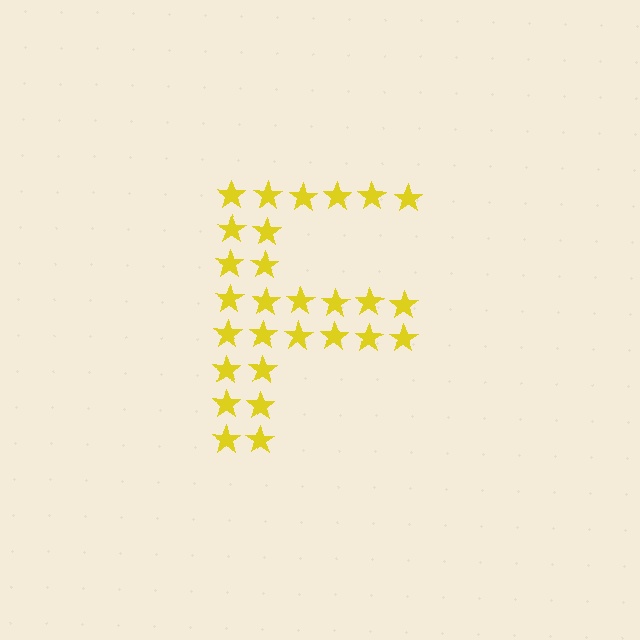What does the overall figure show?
The overall figure shows the letter F.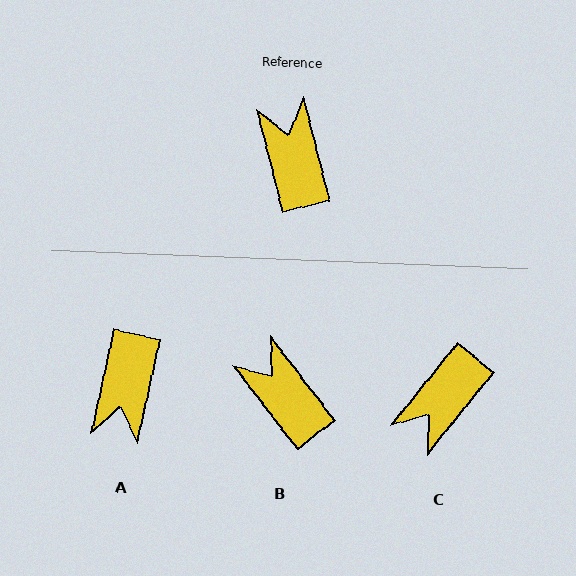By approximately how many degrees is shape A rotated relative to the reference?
Approximately 153 degrees counter-clockwise.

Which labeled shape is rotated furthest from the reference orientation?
A, about 153 degrees away.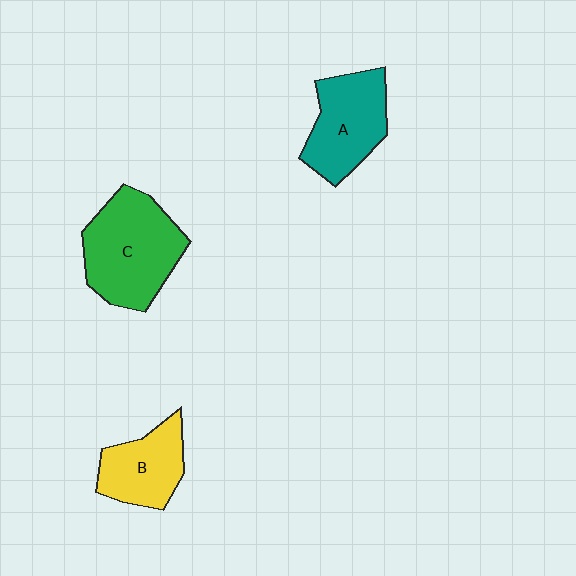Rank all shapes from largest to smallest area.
From largest to smallest: C (green), A (teal), B (yellow).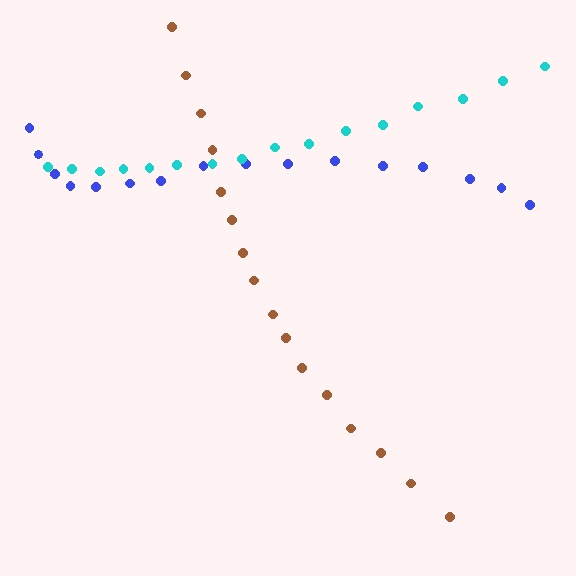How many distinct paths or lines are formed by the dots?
There are 3 distinct paths.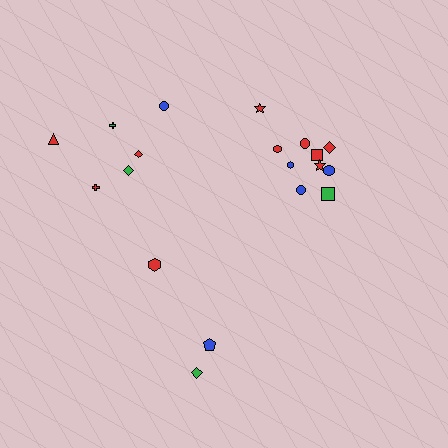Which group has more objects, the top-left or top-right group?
The top-right group.